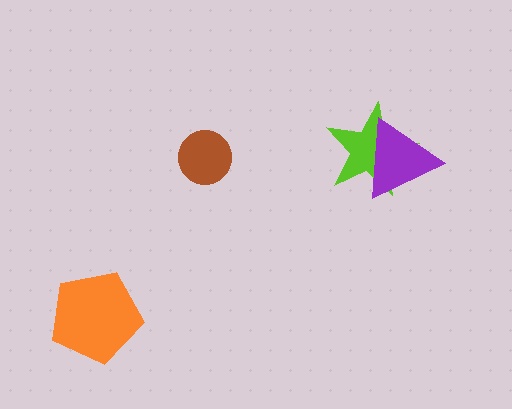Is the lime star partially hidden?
Yes, it is partially covered by another shape.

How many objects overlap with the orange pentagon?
0 objects overlap with the orange pentagon.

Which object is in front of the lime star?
The purple triangle is in front of the lime star.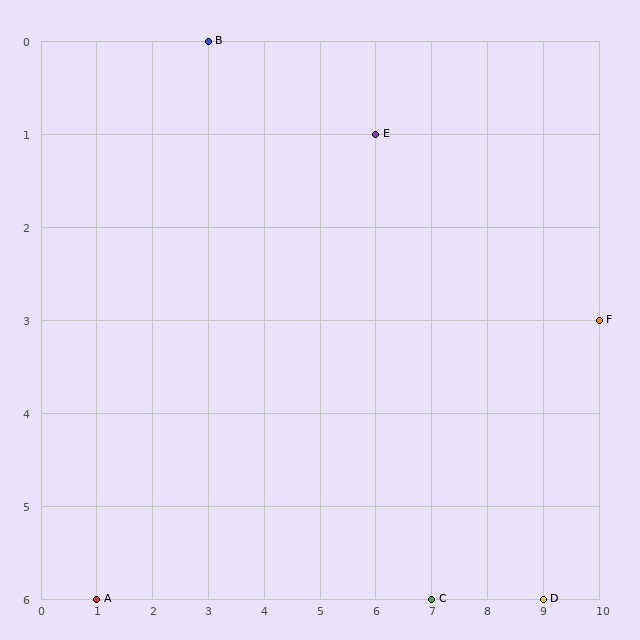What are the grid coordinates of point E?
Point E is at grid coordinates (6, 1).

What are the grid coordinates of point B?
Point B is at grid coordinates (3, 0).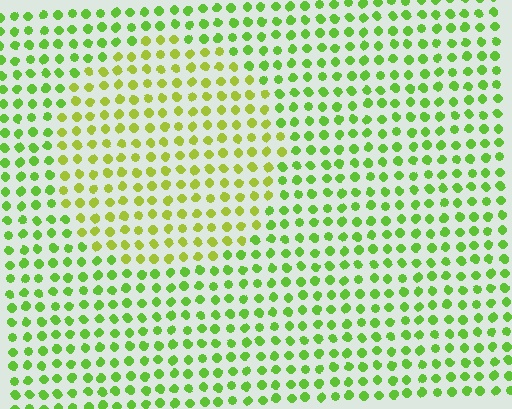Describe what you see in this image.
The image is filled with small lime elements in a uniform arrangement. A circle-shaped region is visible where the elements are tinted to a slightly different hue, forming a subtle color boundary.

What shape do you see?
I see a circle.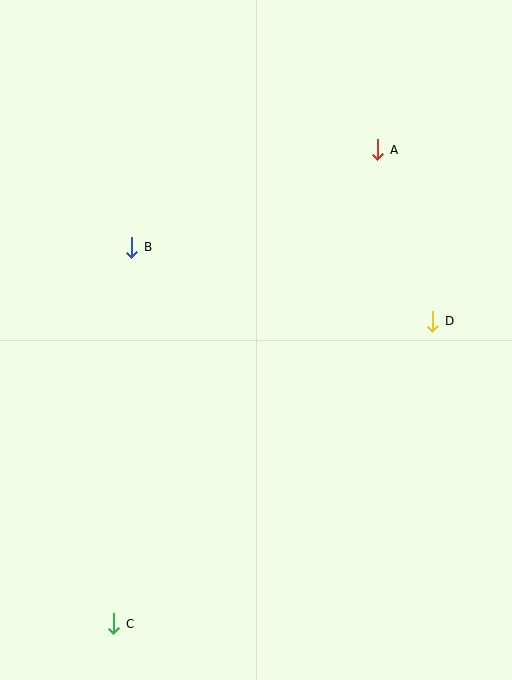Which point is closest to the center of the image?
Point B at (132, 247) is closest to the center.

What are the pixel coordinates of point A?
Point A is at (378, 150).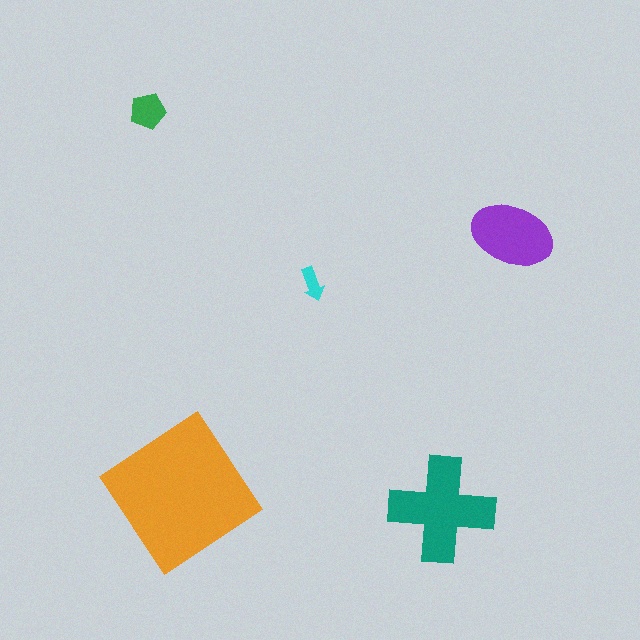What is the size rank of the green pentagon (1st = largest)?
4th.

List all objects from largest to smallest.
The orange diamond, the teal cross, the purple ellipse, the green pentagon, the cyan arrow.